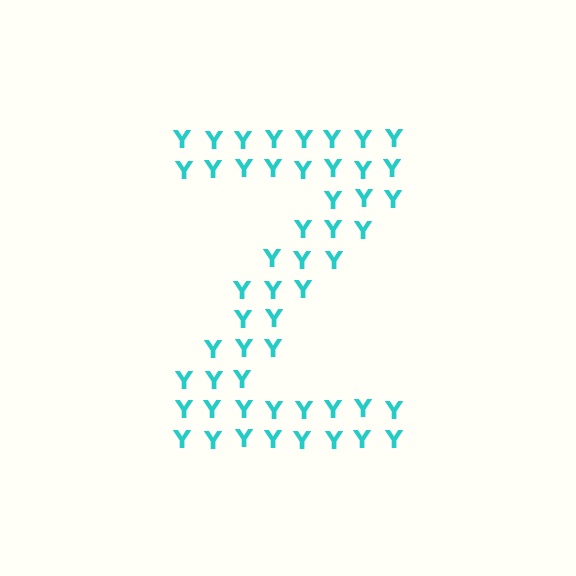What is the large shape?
The large shape is the letter Z.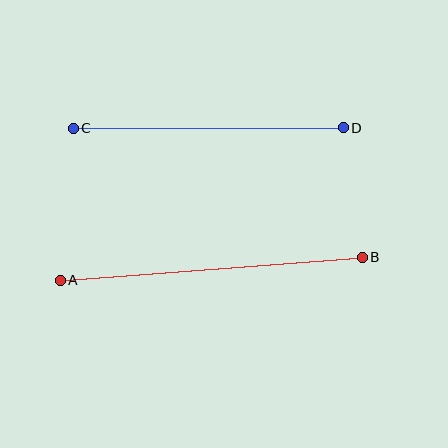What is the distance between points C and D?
The distance is approximately 270 pixels.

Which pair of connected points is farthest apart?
Points A and B are farthest apart.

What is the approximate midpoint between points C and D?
The midpoint is at approximately (208, 128) pixels.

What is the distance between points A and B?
The distance is approximately 303 pixels.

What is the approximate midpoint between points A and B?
The midpoint is at approximately (211, 269) pixels.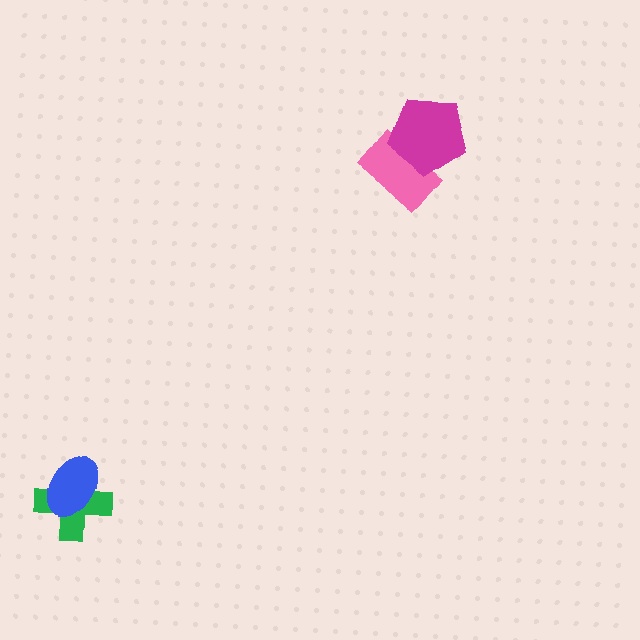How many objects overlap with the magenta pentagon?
1 object overlaps with the magenta pentagon.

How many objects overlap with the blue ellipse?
1 object overlaps with the blue ellipse.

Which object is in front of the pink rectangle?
The magenta pentagon is in front of the pink rectangle.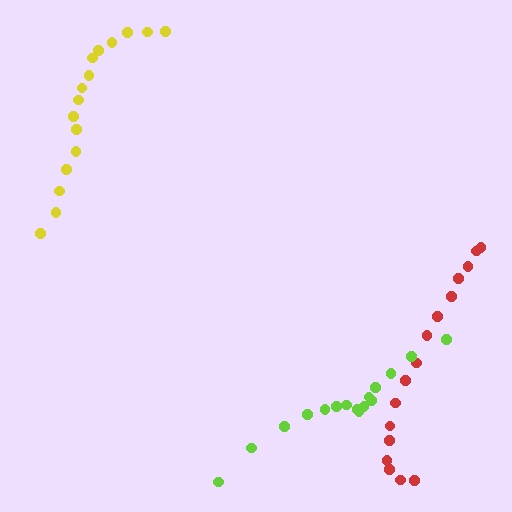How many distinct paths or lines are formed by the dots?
There are 3 distinct paths.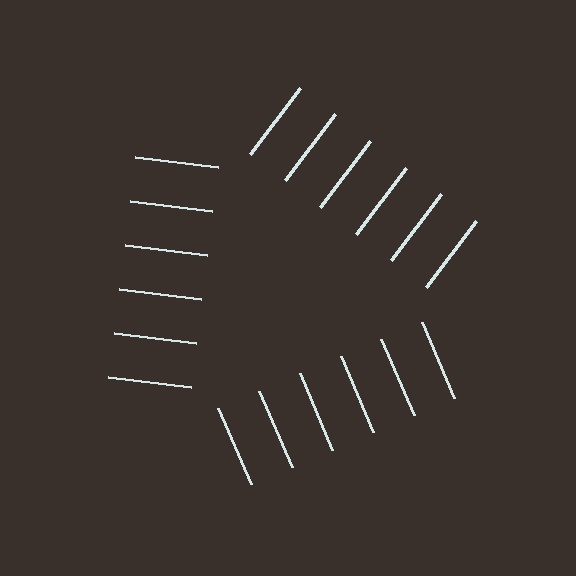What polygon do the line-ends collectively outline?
An illusory triangle — the line segments terminate on its edges but no continuous stroke is drawn.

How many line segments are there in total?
18 — 6 along each of the 3 edges.